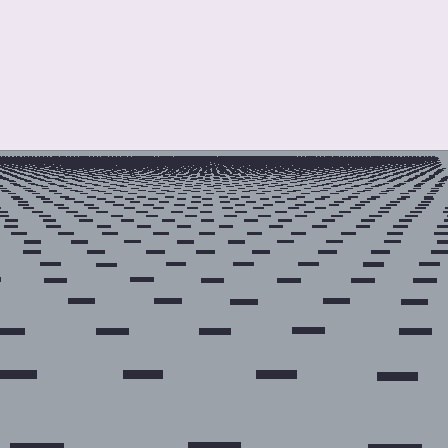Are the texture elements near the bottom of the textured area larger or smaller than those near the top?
Larger. Near the bottom, elements are closer to the viewer and appear at a bigger on-screen size.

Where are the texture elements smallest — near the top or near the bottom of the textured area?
Near the top.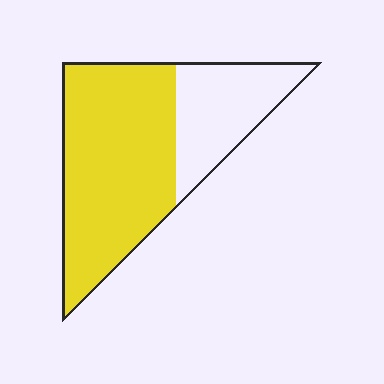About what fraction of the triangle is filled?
About two thirds (2/3).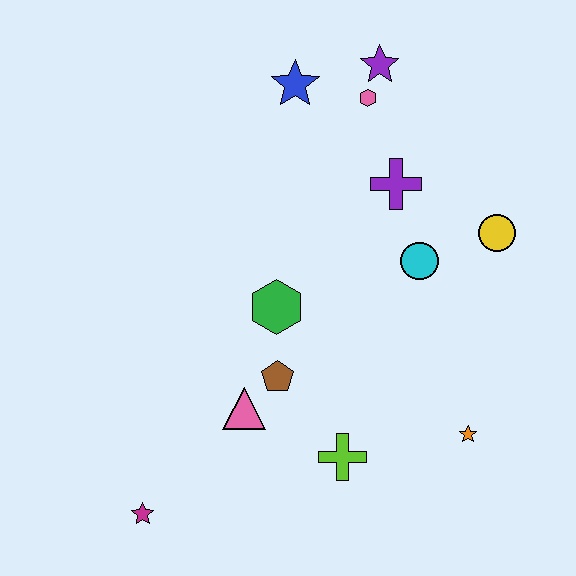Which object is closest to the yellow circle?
The cyan circle is closest to the yellow circle.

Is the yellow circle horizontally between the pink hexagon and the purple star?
No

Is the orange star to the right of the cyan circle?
Yes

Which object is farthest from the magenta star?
The purple star is farthest from the magenta star.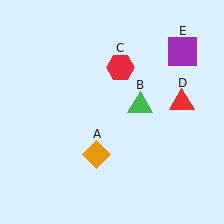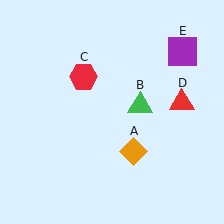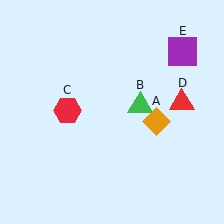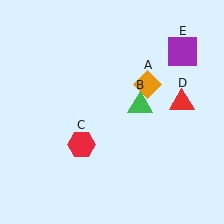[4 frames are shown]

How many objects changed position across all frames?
2 objects changed position: orange diamond (object A), red hexagon (object C).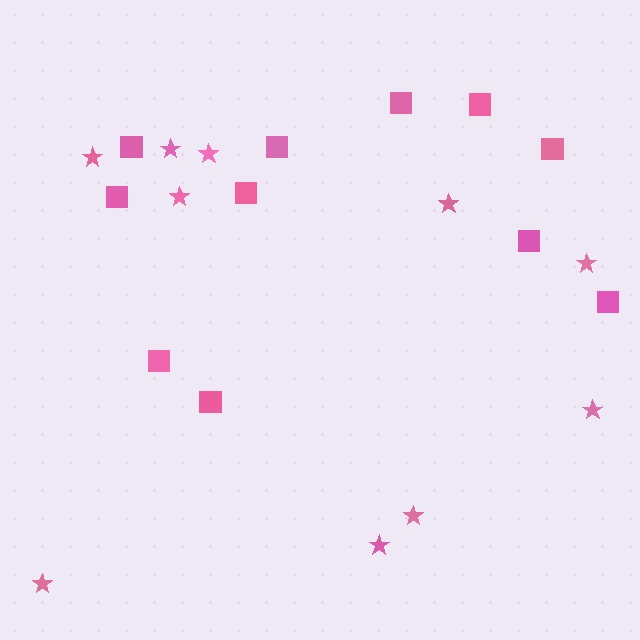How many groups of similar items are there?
There are 2 groups: one group of stars (10) and one group of squares (11).